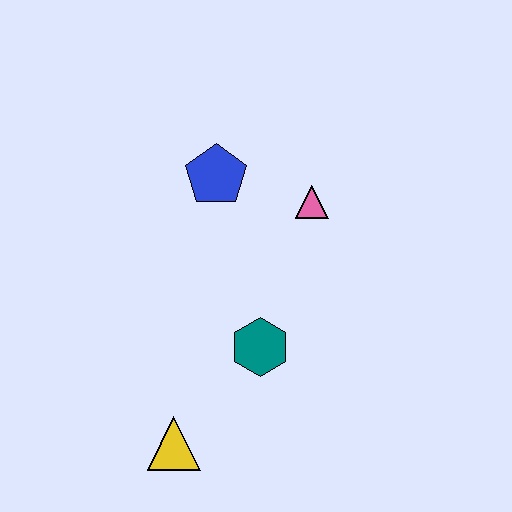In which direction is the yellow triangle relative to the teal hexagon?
The yellow triangle is below the teal hexagon.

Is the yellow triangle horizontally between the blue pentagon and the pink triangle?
No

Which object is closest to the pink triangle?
The blue pentagon is closest to the pink triangle.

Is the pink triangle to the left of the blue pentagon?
No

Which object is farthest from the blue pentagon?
The yellow triangle is farthest from the blue pentagon.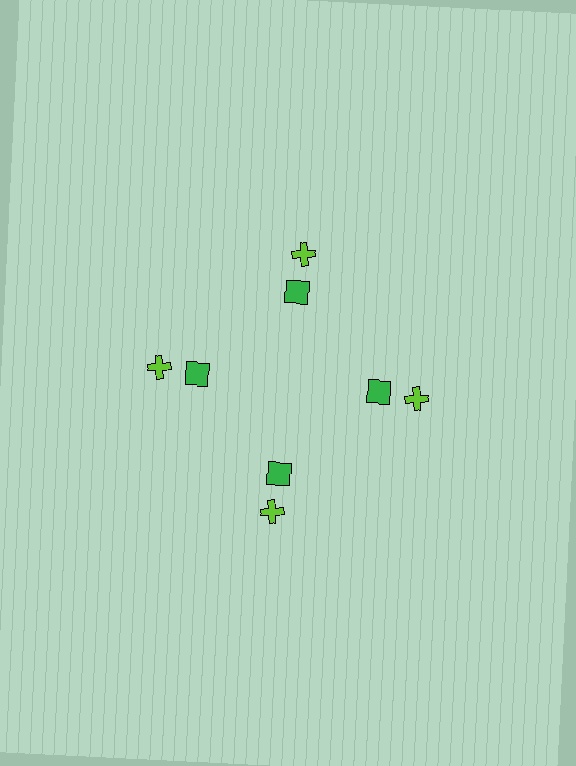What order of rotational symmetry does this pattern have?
This pattern has 4-fold rotational symmetry.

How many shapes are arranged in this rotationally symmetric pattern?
There are 8 shapes, arranged in 4 groups of 2.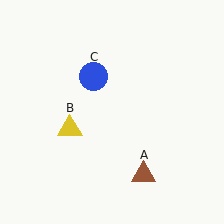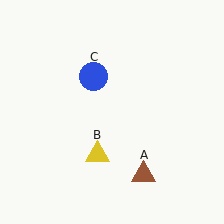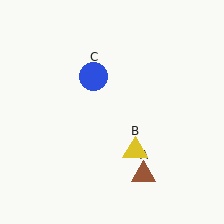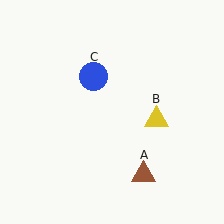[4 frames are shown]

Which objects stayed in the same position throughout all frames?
Brown triangle (object A) and blue circle (object C) remained stationary.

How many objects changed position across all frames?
1 object changed position: yellow triangle (object B).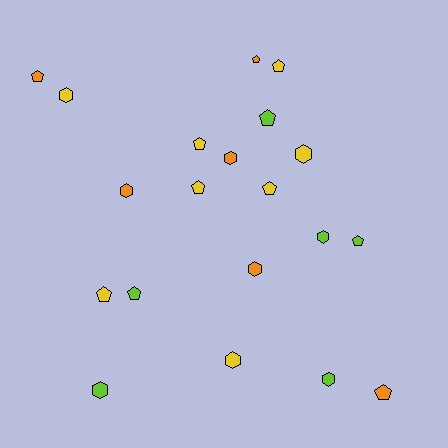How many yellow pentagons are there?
There are 5 yellow pentagons.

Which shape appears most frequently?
Pentagon, with 11 objects.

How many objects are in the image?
There are 20 objects.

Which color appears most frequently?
Yellow, with 8 objects.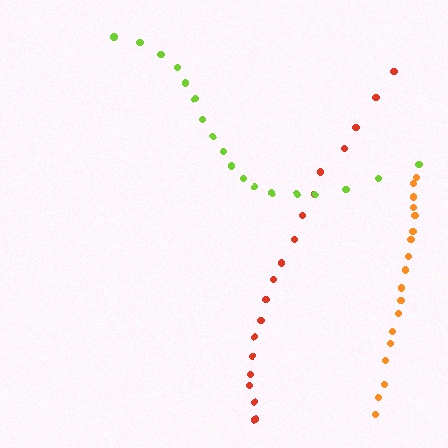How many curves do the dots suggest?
There are 3 distinct paths.